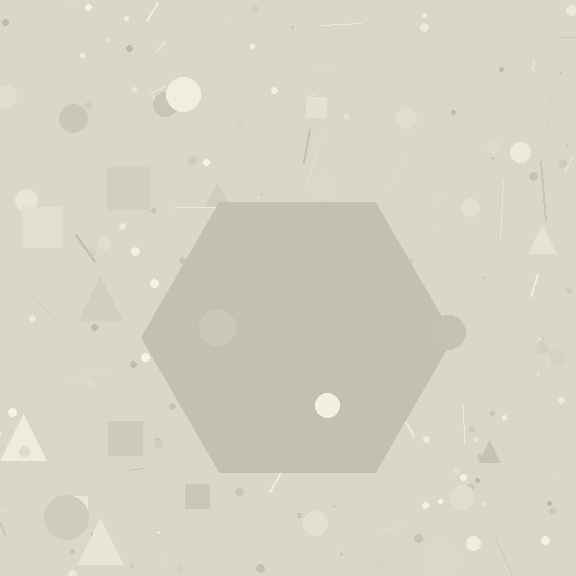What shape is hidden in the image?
A hexagon is hidden in the image.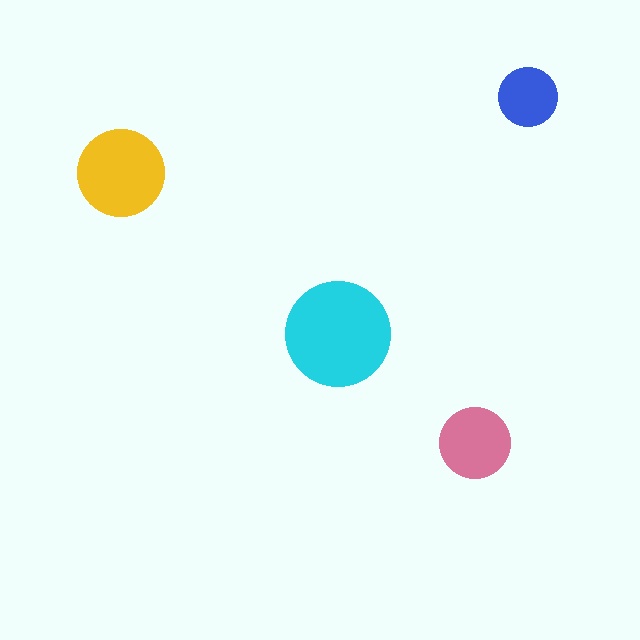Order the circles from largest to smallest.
the cyan one, the yellow one, the pink one, the blue one.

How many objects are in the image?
There are 4 objects in the image.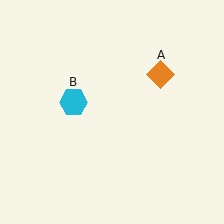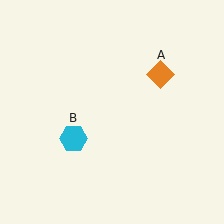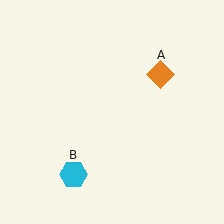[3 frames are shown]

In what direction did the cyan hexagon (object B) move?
The cyan hexagon (object B) moved down.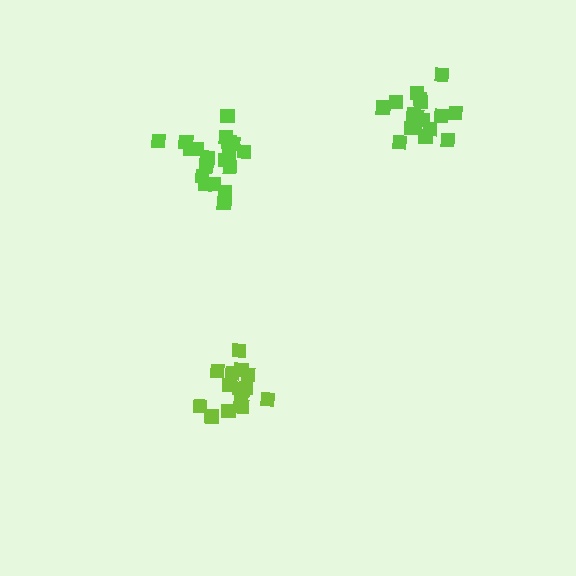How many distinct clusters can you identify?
There are 3 distinct clusters.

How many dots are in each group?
Group 1: 20 dots, Group 2: 17 dots, Group 3: 16 dots (53 total).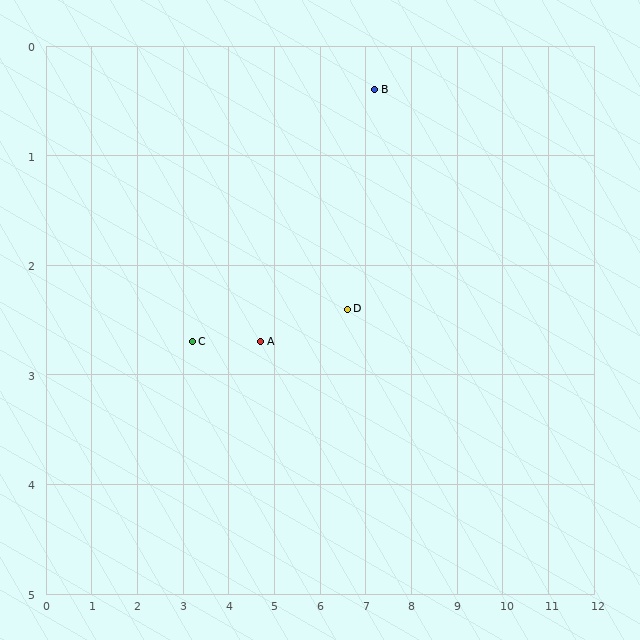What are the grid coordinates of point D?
Point D is at approximately (6.6, 2.4).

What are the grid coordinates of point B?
Point B is at approximately (7.2, 0.4).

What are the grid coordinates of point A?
Point A is at approximately (4.7, 2.7).